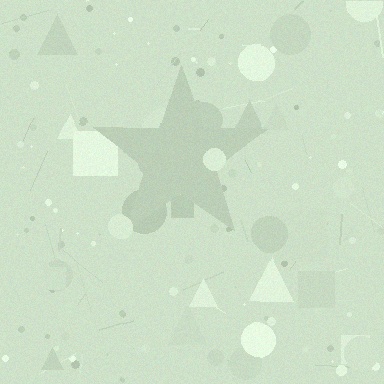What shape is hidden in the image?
A star is hidden in the image.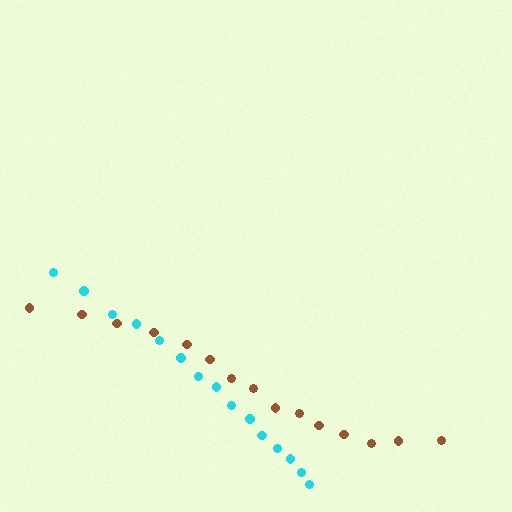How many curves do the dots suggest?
There are 2 distinct paths.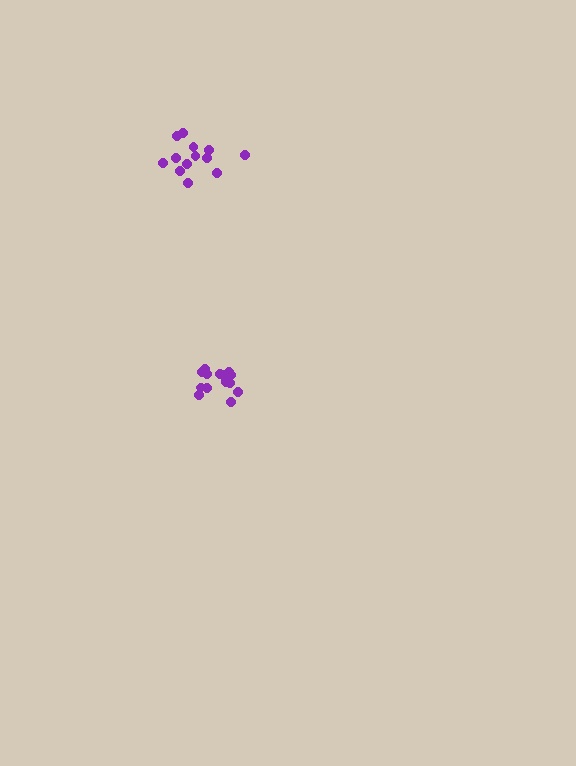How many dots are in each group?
Group 1: 13 dots, Group 2: 14 dots (27 total).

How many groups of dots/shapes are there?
There are 2 groups.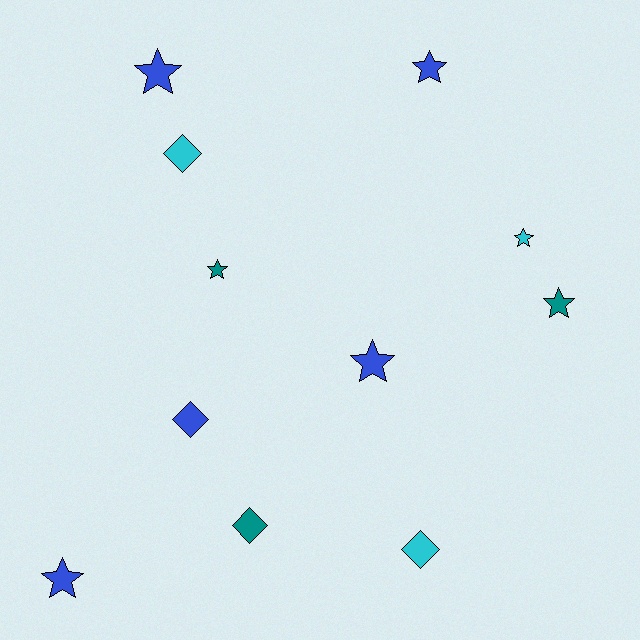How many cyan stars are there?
There is 1 cyan star.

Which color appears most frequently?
Blue, with 5 objects.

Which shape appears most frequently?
Star, with 7 objects.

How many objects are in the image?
There are 11 objects.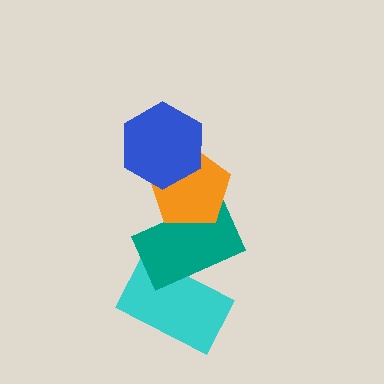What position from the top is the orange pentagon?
The orange pentagon is 2nd from the top.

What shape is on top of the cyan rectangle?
The teal rectangle is on top of the cyan rectangle.